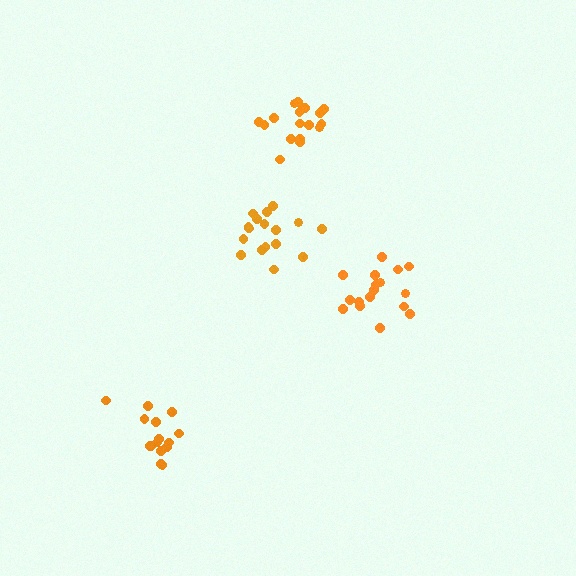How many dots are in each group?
Group 1: 17 dots, Group 2: 15 dots, Group 3: 17 dots, Group 4: 17 dots (66 total).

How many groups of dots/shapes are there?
There are 4 groups.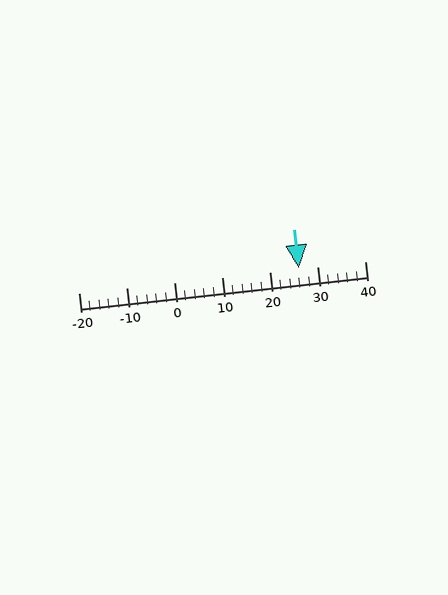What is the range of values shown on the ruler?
The ruler shows values from -20 to 40.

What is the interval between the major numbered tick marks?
The major tick marks are spaced 10 units apart.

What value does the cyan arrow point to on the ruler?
The cyan arrow points to approximately 26.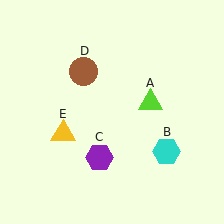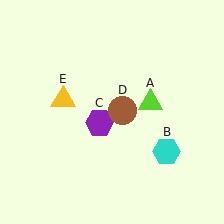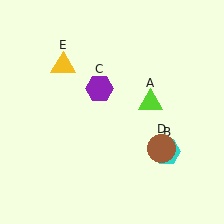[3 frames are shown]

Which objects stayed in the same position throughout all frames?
Lime triangle (object A) and cyan hexagon (object B) remained stationary.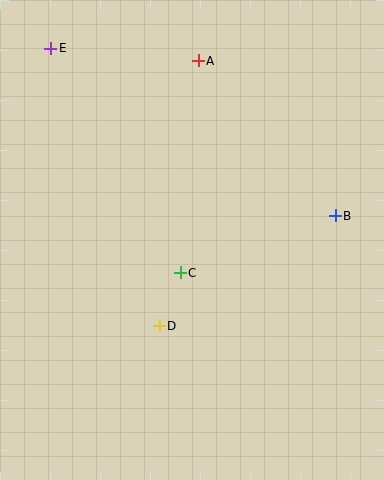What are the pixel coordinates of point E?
Point E is at (51, 48).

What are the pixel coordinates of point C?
Point C is at (180, 273).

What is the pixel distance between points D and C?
The distance between D and C is 57 pixels.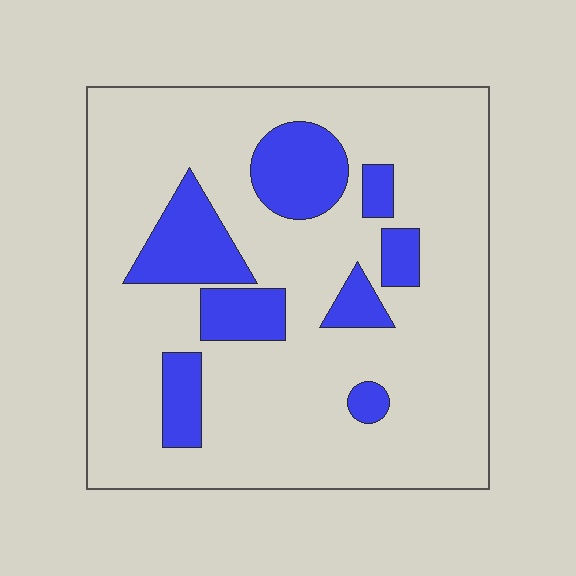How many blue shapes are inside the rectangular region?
8.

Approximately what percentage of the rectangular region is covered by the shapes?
Approximately 20%.